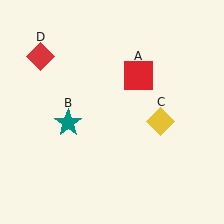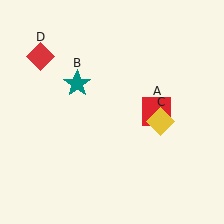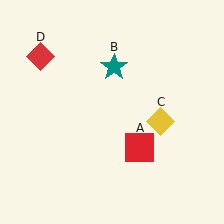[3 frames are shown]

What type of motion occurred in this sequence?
The red square (object A), teal star (object B) rotated clockwise around the center of the scene.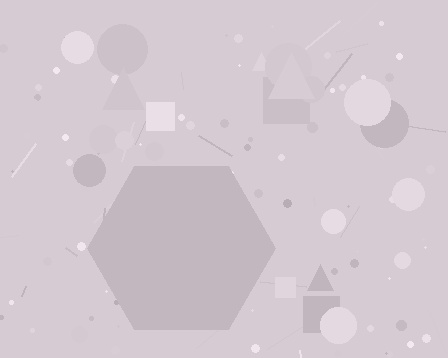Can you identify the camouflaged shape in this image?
The camouflaged shape is a hexagon.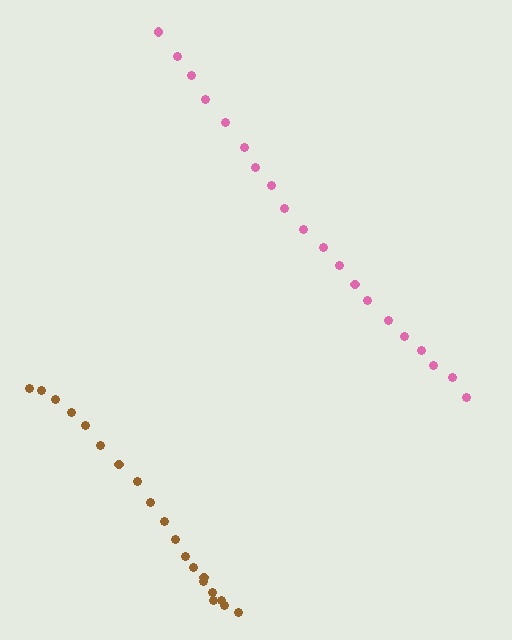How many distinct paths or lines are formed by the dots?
There are 2 distinct paths.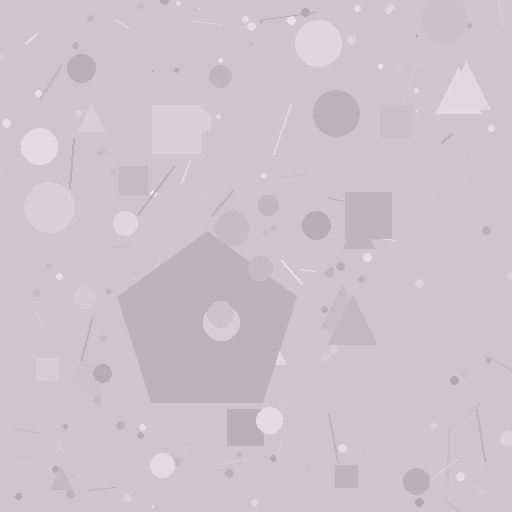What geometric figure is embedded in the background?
A pentagon is embedded in the background.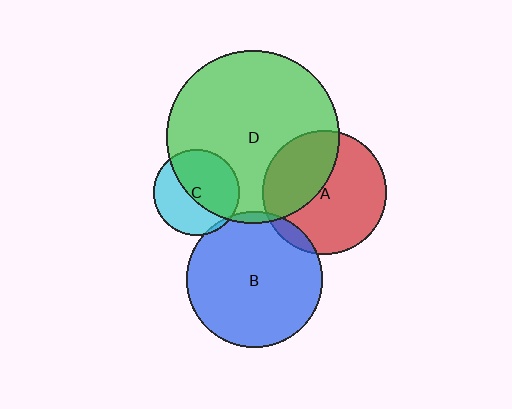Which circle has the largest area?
Circle D (green).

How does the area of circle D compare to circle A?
Approximately 1.9 times.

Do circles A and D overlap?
Yes.